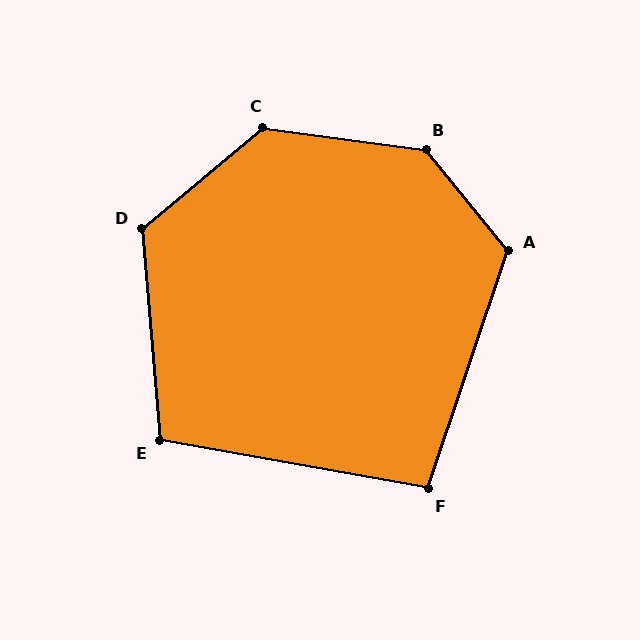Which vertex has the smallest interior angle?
F, at approximately 98 degrees.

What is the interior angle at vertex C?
Approximately 133 degrees (obtuse).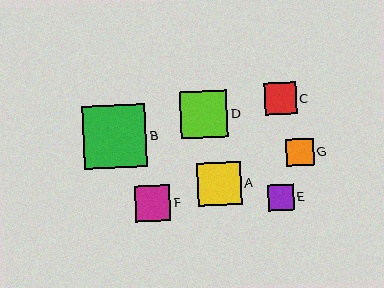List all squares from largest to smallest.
From largest to smallest: B, D, A, F, C, G, E.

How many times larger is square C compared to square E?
Square C is approximately 1.2 times the size of square E.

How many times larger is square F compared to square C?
Square F is approximately 1.1 times the size of square C.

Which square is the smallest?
Square E is the smallest with a size of approximately 26 pixels.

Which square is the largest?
Square B is the largest with a size of approximately 63 pixels.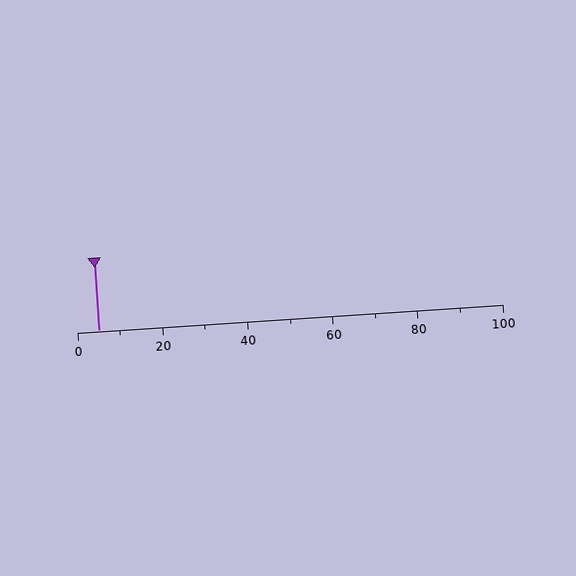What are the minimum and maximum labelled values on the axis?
The axis runs from 0 to 100.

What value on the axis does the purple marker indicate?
The marker indicates approximately 5.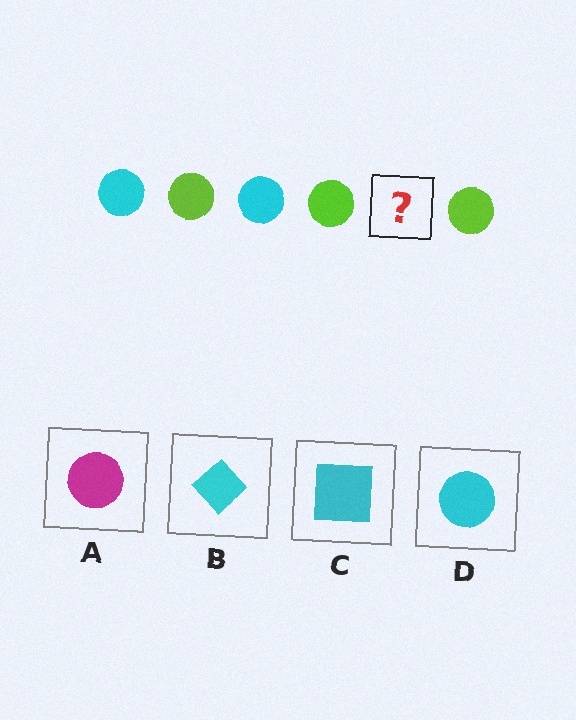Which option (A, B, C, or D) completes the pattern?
D.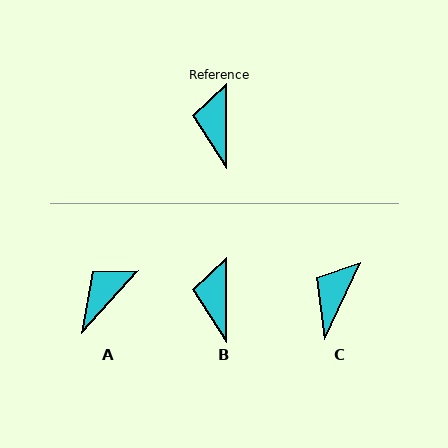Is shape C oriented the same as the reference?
No, it is off by about 25 degrees.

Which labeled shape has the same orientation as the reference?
B.